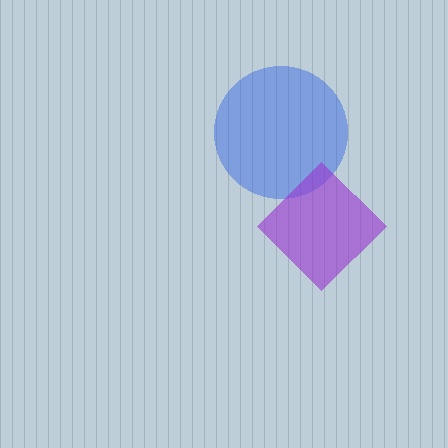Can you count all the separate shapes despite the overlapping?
Yes, there are 2 separate shapes.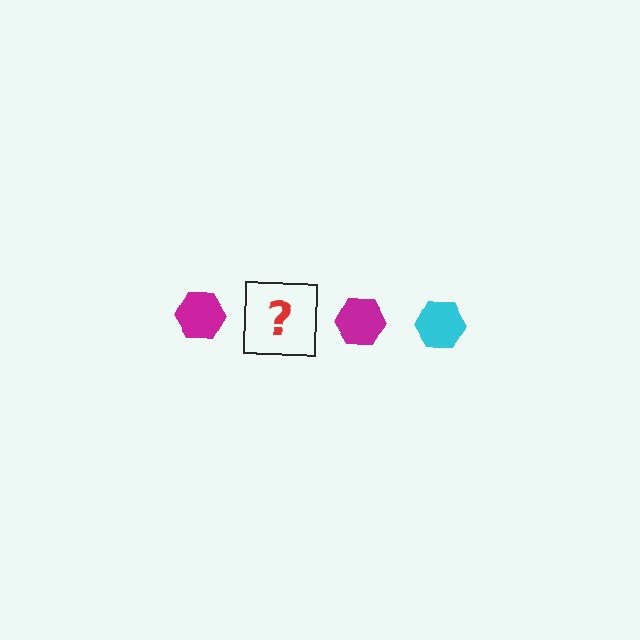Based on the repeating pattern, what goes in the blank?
The blank should be a cyan hexagon.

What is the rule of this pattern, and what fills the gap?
The rule is that the pattern cycles through magenta, cyan hexagons. The gap should be filled with a cyan hexagon.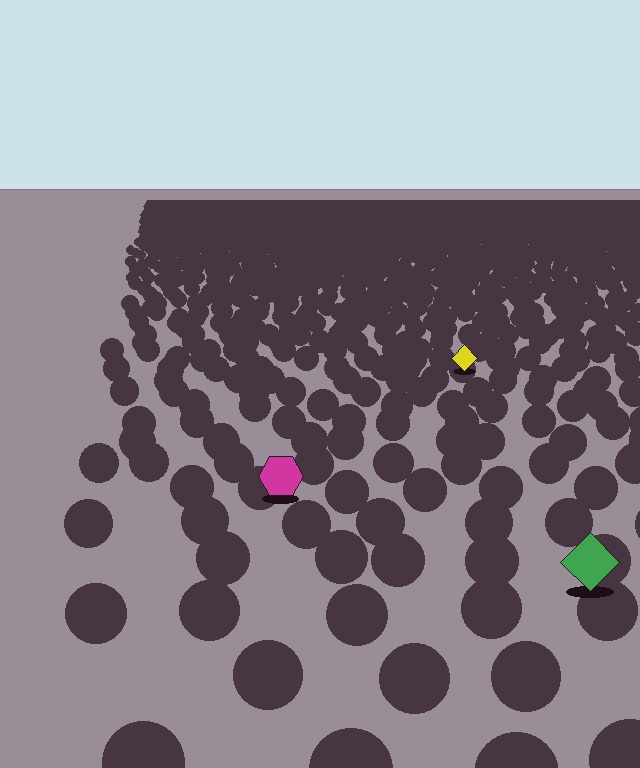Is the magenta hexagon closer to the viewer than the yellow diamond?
Yes. The magenta hexagon is closer — you can tell from the texture gradient: the ground texture is coarser near it.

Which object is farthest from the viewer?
The yellow diamond is farthest from the viewer. It appears smaller and the ground texture around it is denser.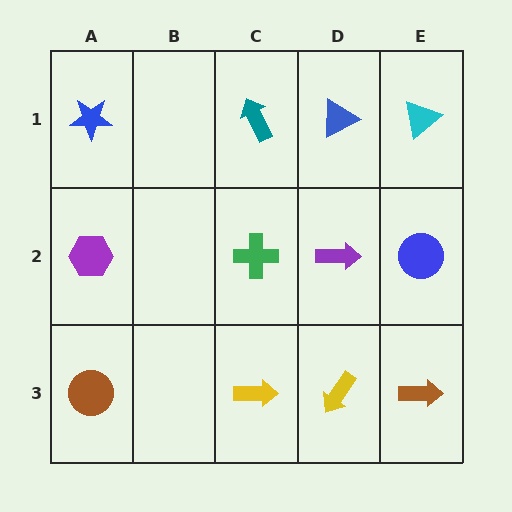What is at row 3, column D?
A yellow arrow.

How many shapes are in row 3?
4 shapes.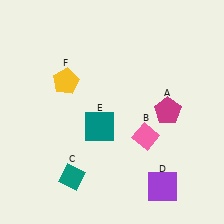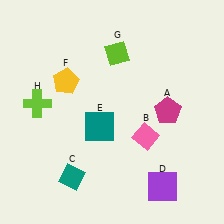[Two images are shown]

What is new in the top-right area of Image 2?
A lime diamond (G) was added in the top-right area of Image 2.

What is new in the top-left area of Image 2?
A lime cross (H) was added in the top-left area of Image 2.